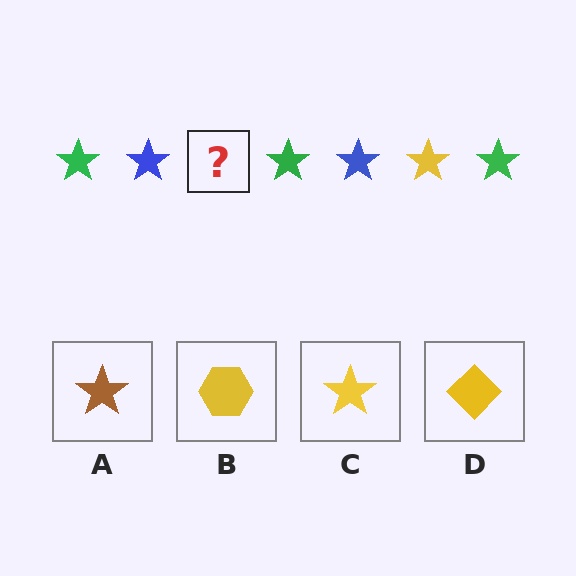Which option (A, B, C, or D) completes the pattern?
C.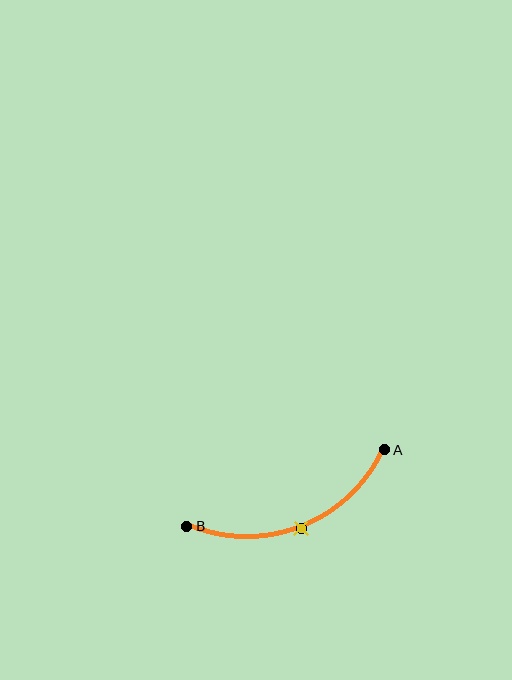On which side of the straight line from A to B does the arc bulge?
The arc bulges below the straight line connecting A and B.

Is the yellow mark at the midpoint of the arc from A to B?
Yes. The yellow mark lies on the arc at equal arc-length from both A and B — it is the arc midpoint.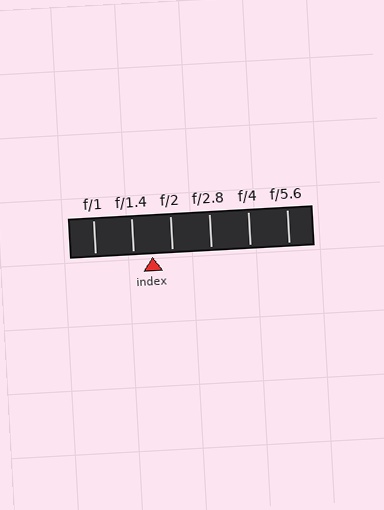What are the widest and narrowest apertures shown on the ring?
The widest aperture shown is f/1 and the narrowest is f/5.6.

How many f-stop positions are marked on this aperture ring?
There are 6 f-stop positions marked.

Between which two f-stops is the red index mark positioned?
The index mark is between f/1.4 and f/2.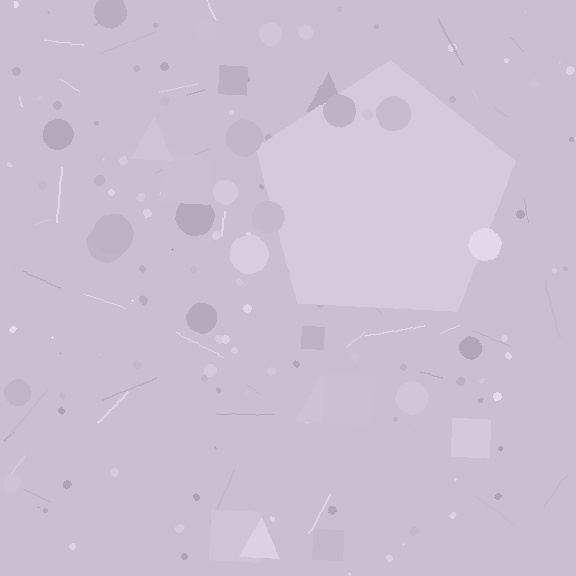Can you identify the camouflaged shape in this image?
The camouflaged shape is a pentagon.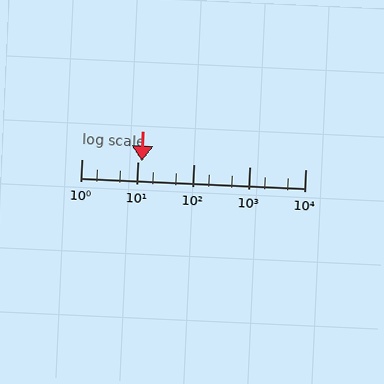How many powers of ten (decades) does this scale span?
The scale spans 4 decades, from 1 to 10000.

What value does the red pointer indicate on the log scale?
The pointer indicates approximately 12.